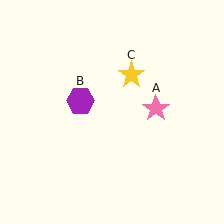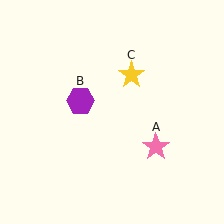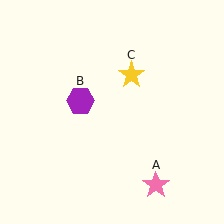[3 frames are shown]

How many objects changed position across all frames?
1 object changed position: pink star (object A).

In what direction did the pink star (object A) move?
The pink star (object A) moved down.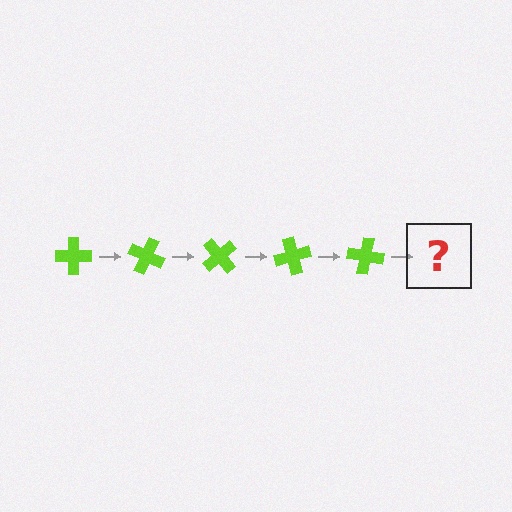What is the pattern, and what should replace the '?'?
The pattern is that the cross rotates 25 degrees each step. The '?' should be a lime cross rotated 125 degrees.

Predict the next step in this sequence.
The next step is a lime cross rotated 125 degrees.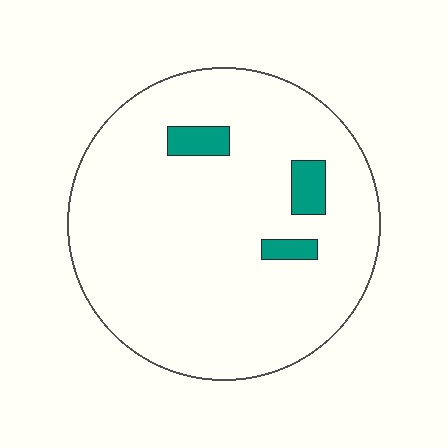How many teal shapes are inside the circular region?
3.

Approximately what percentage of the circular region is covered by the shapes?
Approximately 5%.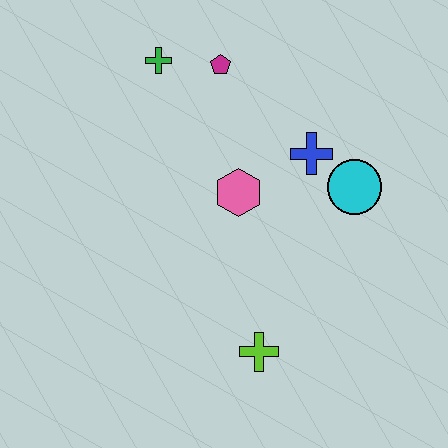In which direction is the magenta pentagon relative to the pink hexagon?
The magenta pentagon is above the pink hexagon.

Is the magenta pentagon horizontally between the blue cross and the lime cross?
No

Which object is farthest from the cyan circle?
The green cross is farthest from the cyan circle.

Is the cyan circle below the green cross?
Yes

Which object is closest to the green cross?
The magenta pentagon is closest to the green cross.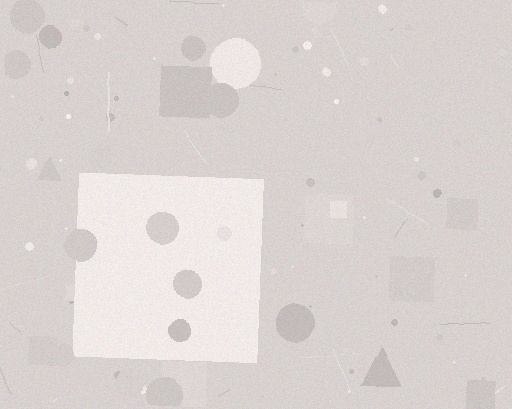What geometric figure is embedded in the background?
A square is embedded in the background.